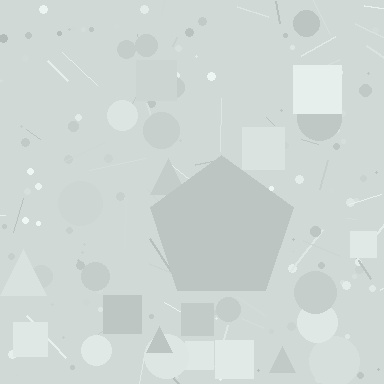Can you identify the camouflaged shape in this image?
The camouflaged shape is a pentagon.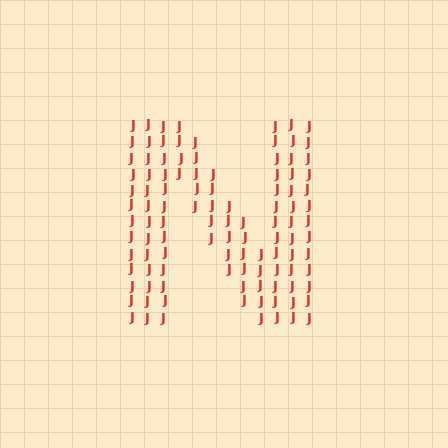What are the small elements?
The small elements are letter J's.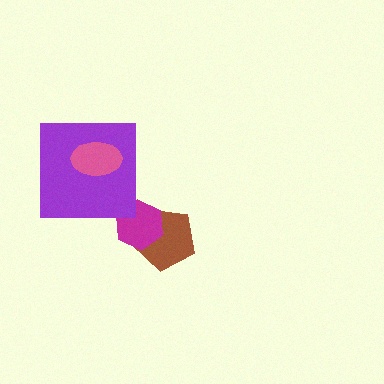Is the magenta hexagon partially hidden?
No, no other shape covers it.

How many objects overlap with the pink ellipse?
1 object overlaps with the pink ellipse.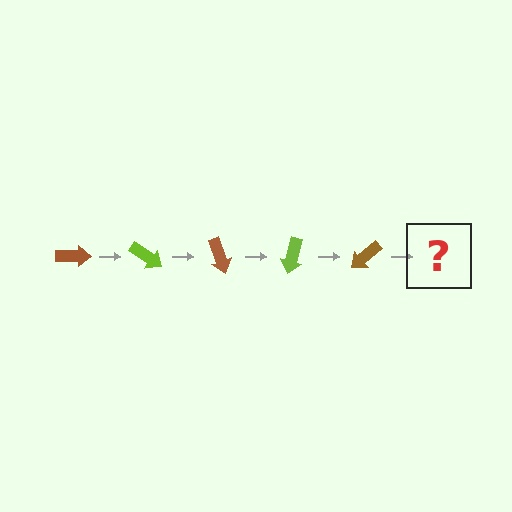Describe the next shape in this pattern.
It should be a lime arrow, rotated 175 degrees from the start.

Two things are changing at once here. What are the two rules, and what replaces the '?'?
The two rules are that it rotates 35 degrees each step and the color cycles through brown and lime. The '?' should be a lime arrow, rotated 175 degrees from the start.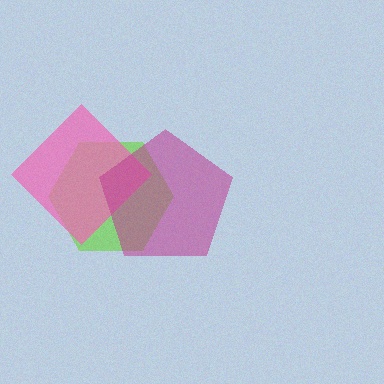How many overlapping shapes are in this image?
There are 3 overlapping shapes in the image.